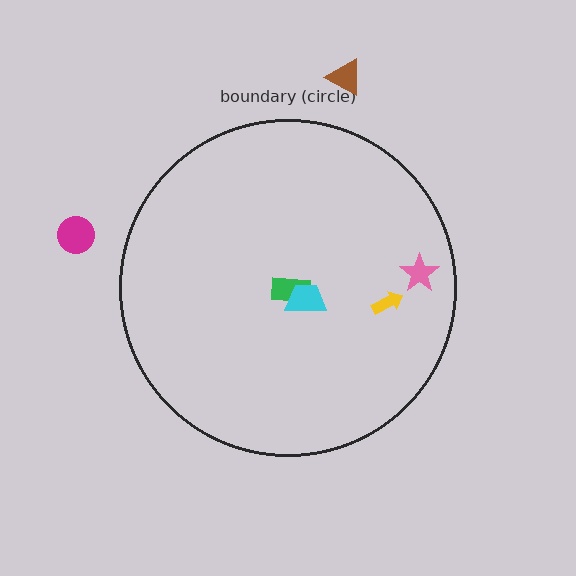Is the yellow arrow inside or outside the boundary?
Inside.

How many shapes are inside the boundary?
4 inside, 2 outside.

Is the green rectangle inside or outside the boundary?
Inside.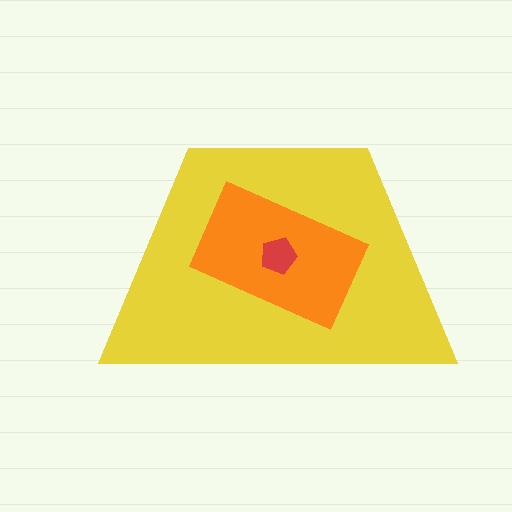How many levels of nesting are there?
3.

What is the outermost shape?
The yellow trapezoid.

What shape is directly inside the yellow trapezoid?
The orange rectangle.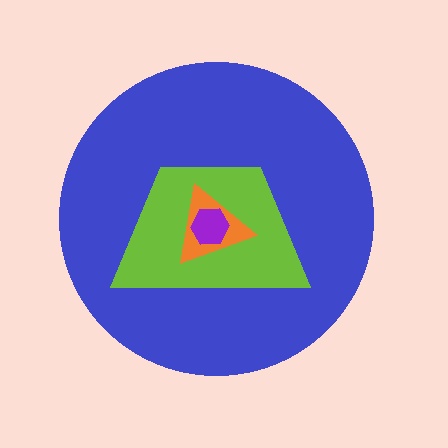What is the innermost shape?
The purple hexagon.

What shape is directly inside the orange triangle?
The purple hexagon.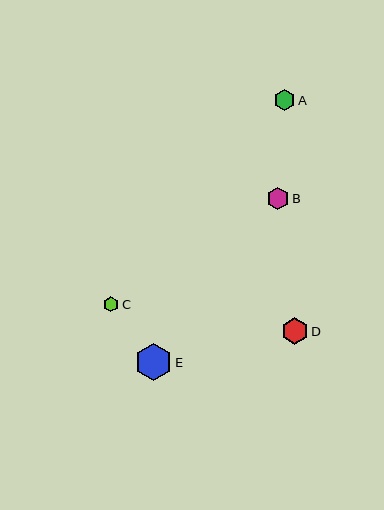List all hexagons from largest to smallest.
From largest to smallest: E, D, B, A, C.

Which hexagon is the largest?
Hexagon E is the largest with a size of approximately 37 pixels.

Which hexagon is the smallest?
Hexagon C is the smallest with a size of approximately 16 pixels.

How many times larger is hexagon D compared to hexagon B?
Hexagon D is approximately 1.2 times the size of hexagon B.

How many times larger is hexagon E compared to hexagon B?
Hexagon E is approximately 1.7 times the size of hexagon B.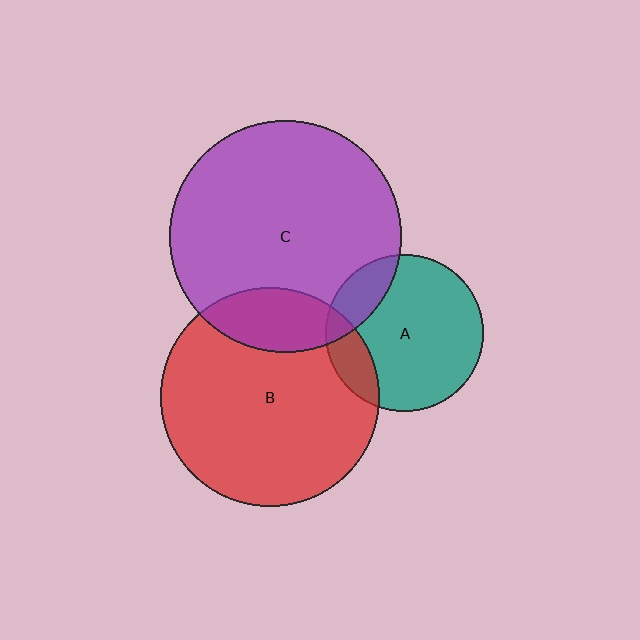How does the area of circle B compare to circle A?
Approximately 1.9 times.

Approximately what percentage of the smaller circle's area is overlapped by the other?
Approximately 15%.